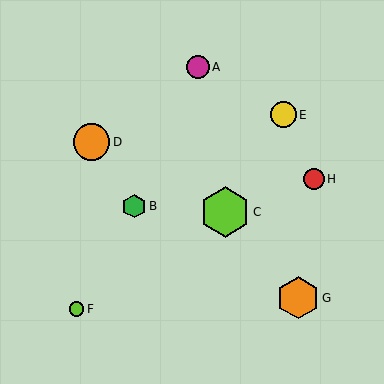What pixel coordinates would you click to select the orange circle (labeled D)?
Click at (92, 142) to select the orange circle D.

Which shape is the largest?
The lime hexagon (labeled C) is the largest.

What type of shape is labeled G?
Shape G is an orange hexagon.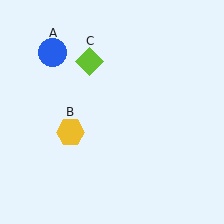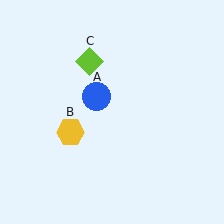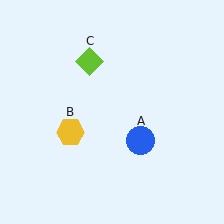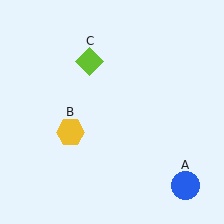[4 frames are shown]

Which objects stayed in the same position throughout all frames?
Yellow hexagon (object B) and lime diamond (object C) remained stationary.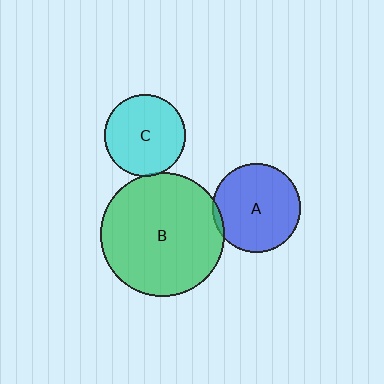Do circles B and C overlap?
Yes.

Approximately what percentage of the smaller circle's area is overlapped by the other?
Approximately 5%.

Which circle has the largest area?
Circle B (green).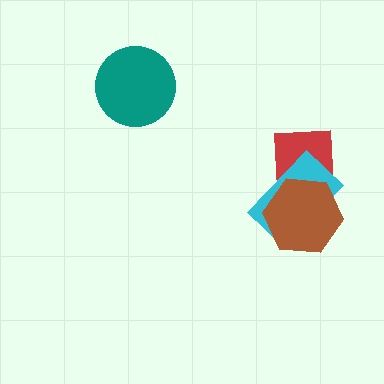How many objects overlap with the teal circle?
0 objects overlap with the teal circle.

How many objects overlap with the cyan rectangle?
2 objects overlap with the cyan rectangle.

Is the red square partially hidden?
Yes, it is partially covered by another shape.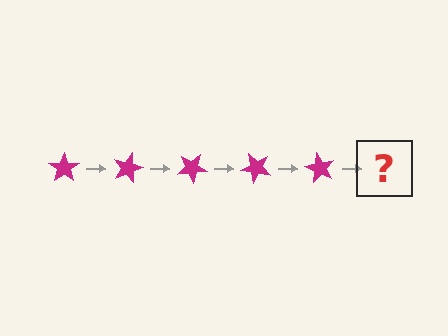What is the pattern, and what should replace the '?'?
The pattern is that the star rotates 15 degrees each step. The '?' should be a magenta star rotated 75 degrees.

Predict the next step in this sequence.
The next step is a magenta star rotated 75 degrees.